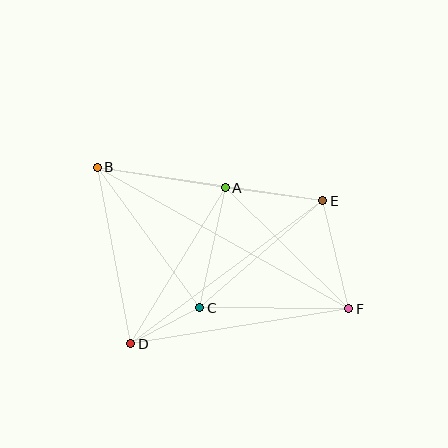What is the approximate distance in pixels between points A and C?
The distance between A and C is approximately 123 pixels.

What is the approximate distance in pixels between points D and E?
The distance between D and E is approximately 239 pixels.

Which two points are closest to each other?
Points C and D are closest to each other.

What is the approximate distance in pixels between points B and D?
The distance between B and D is approximately 180 pixels.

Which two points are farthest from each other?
Points B and F are farthest from each other.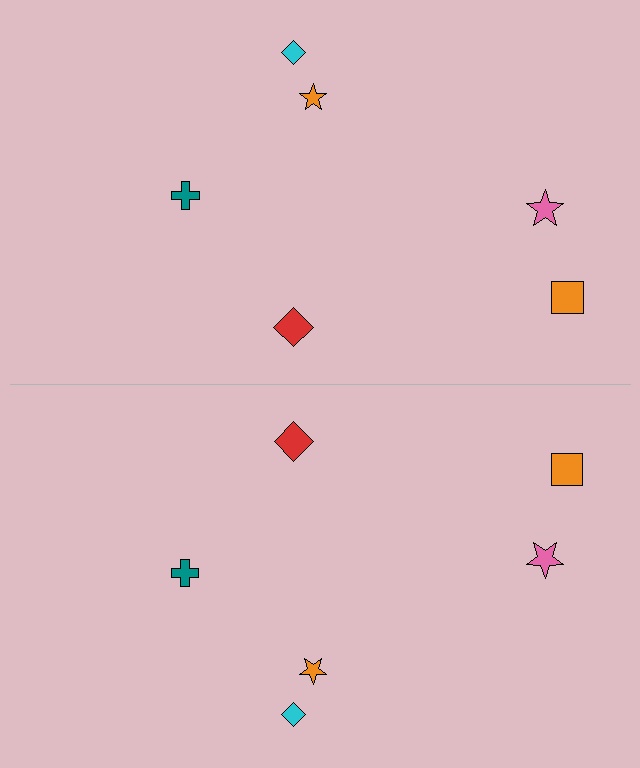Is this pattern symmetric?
Yes, this pattern has bilateral (reflection) symmetry.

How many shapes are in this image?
There are 12 shapes in this image.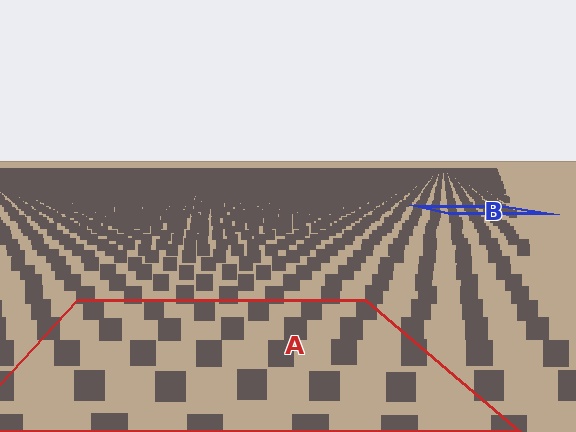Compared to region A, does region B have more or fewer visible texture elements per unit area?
Region B has more texture elements per unit area — they are packed more densely because it is farther away.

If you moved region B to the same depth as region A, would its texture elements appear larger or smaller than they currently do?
They would appear larger. At a closer depth, the same texture elements are projected at a bigger on-screen size.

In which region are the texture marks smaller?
The texture marks are smaller in region B, because it is farther away.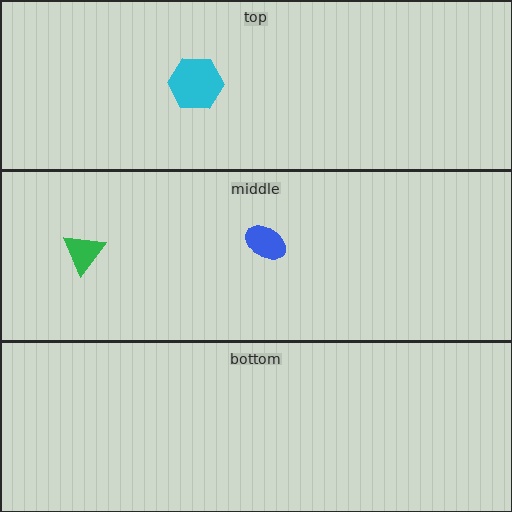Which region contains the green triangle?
The middle region.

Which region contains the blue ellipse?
The middle region.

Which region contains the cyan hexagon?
The top region.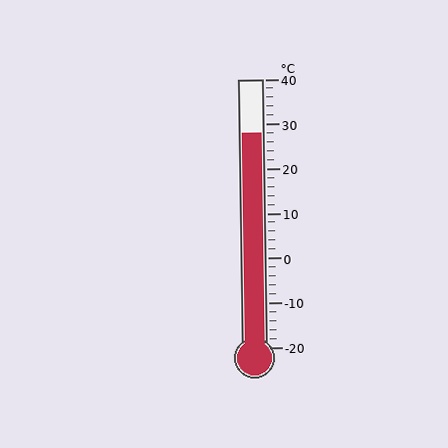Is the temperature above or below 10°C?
The temperature is above 10°C.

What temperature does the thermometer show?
The thermometer shows approximately 28°C.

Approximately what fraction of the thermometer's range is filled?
The thermometer is filled to approximately 80% of its range.